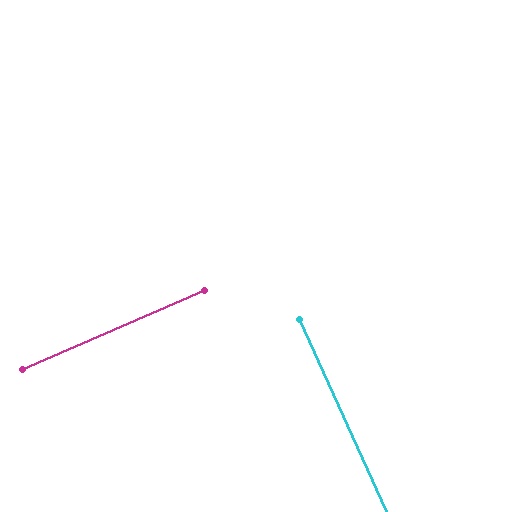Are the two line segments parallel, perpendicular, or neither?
Perpendicular — they meet at approximately 89°.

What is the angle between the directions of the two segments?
Approximately 89 degrees.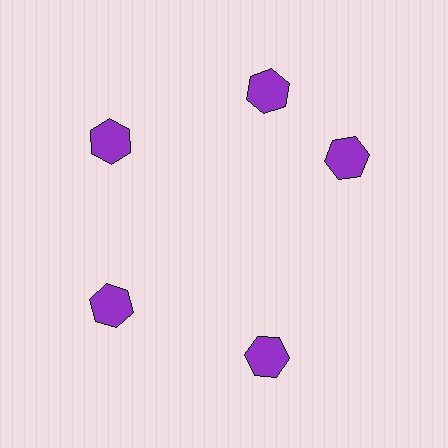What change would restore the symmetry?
The symmetry would be restored by rotating it back into even spacing with its neighbors so that all 5 hexagons sit at equal angles and equal distance from the center.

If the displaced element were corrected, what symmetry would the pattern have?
It would have 5-fold rotational symmetry — the pattern would map onto itself every 72 degrees.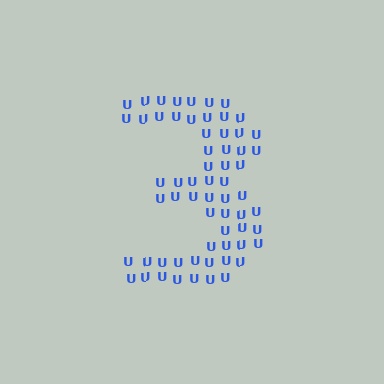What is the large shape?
The large shape is the digit 3.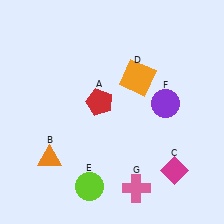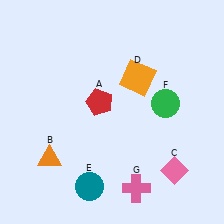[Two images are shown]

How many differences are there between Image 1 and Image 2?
There are 3 differences between the two images.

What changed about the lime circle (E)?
In Image 1, E is lime. In Image 2, it changed to teal.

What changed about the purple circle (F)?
In Image 1, F is purple. In Image 2, it changed to green.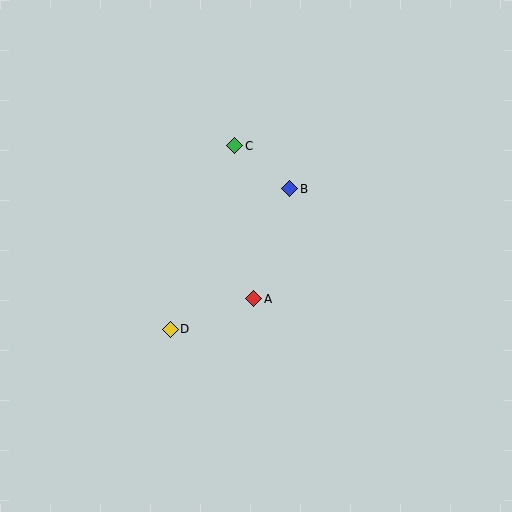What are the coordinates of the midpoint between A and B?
The midpoint between A and B is at (272, 244).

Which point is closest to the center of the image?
Point A at (254, 299) is closest to the center.